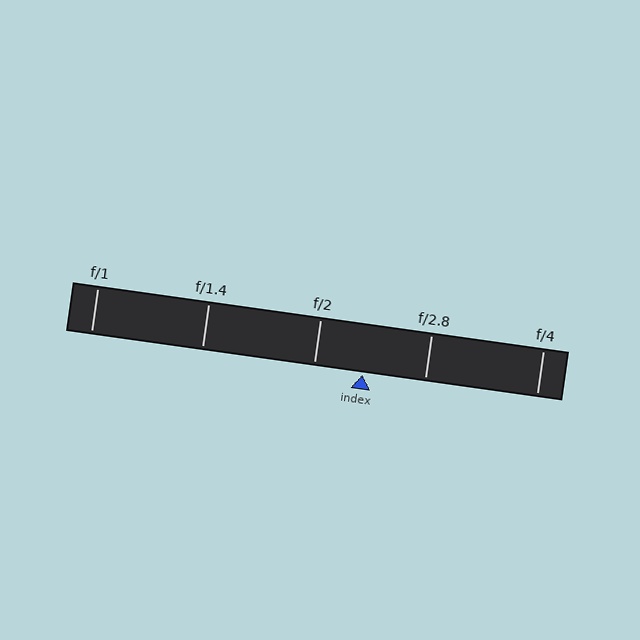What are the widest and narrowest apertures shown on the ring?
The widest aperture shown is f/1 and the narrowest is f/4.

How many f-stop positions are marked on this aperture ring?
There are 5 f-stop positions marked.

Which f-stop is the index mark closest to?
The index mark is closest to f/2.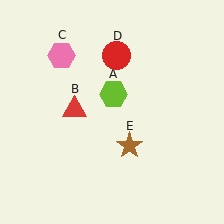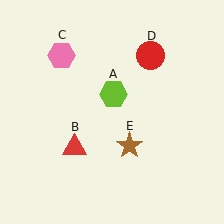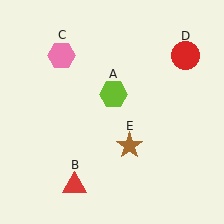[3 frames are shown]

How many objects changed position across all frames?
2 objects changed position: red triangle (object B), red circle (object D).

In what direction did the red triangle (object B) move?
The red triangle (object B) moved down.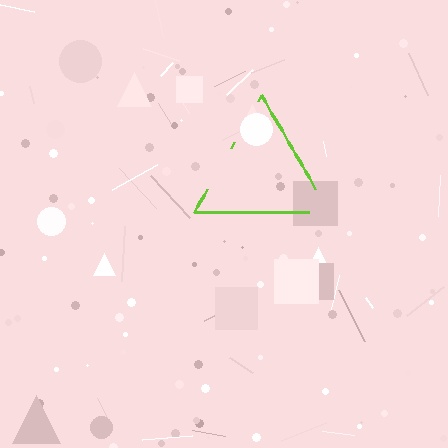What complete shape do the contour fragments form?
The contour fragments form a triangle.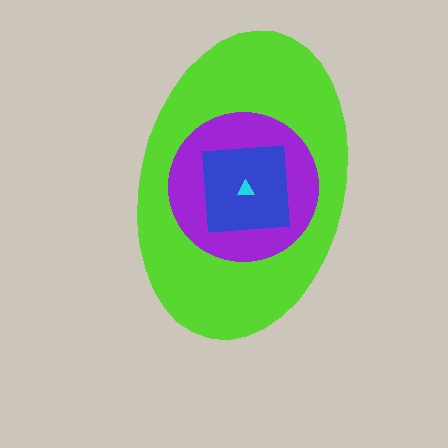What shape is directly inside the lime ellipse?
The purple circle.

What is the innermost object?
The cyan triangle.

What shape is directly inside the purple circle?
The blue square.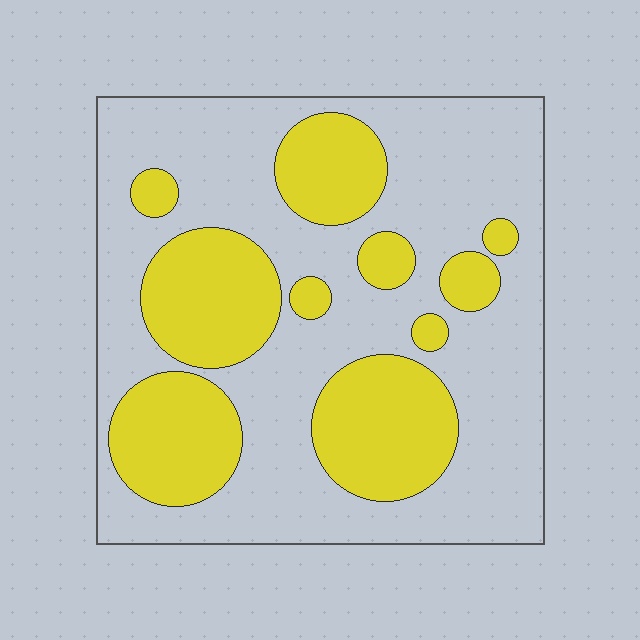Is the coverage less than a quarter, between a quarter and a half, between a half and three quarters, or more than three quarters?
Between a quarter and a half.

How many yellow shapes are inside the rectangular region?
10.